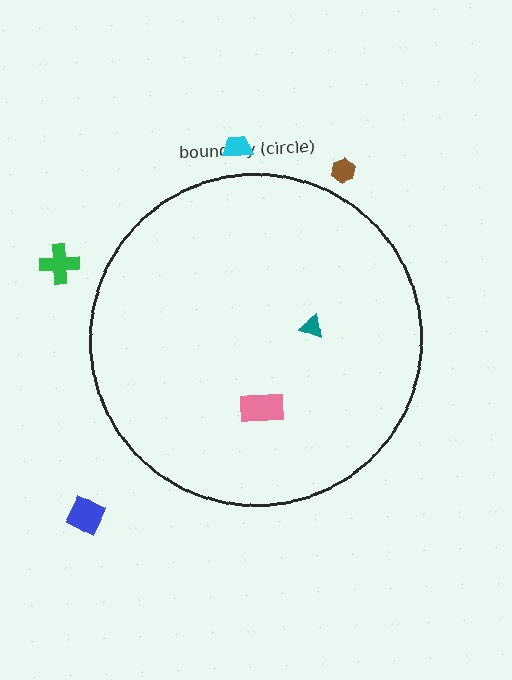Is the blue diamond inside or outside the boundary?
Outside.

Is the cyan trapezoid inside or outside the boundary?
Outside.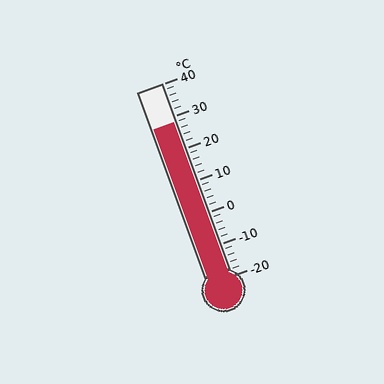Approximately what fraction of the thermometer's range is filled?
The thermometer is filled to approximately 80% of its range.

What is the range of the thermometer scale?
The thermometer scale ranges from -20°C to 40°C.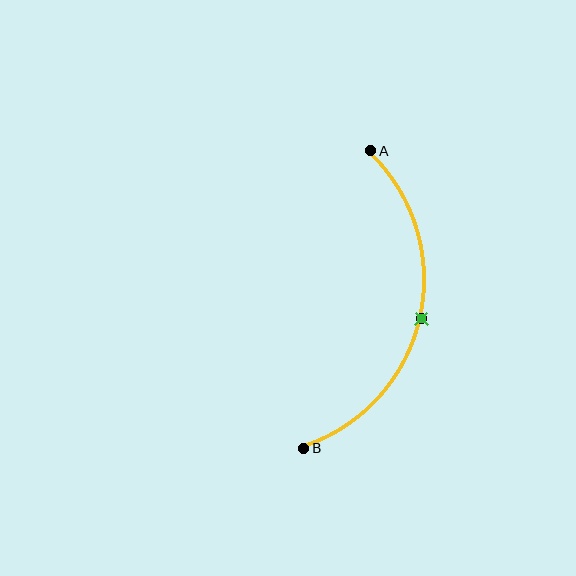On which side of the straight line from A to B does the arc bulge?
The arc bulges to the right of the straight line connecting A and B.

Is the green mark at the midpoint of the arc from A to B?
Yes. The green mark lies on the arc at equal arc-length from both A and B — it is the arc midpoint.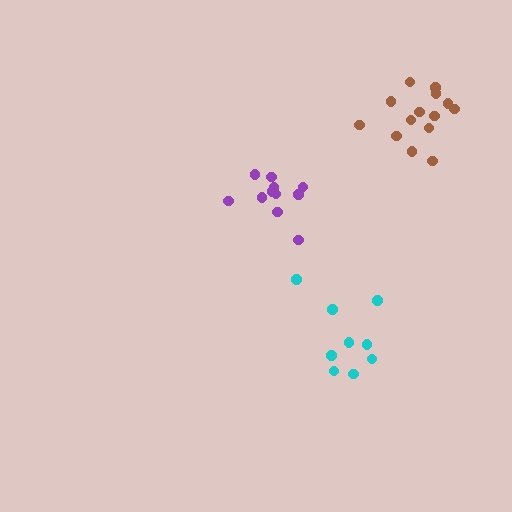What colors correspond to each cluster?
The clusters are colored: purple, brown, cyan.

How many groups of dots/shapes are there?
There are 3 groups.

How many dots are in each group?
Group 1: 12 dots, Group 2: 14 dots, Group 3: 9 dots (35 total).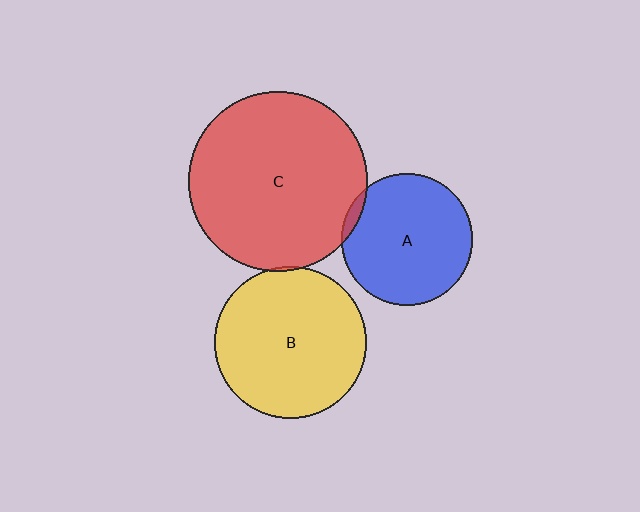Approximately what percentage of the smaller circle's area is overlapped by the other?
Approximately 5%.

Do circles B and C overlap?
Yes.